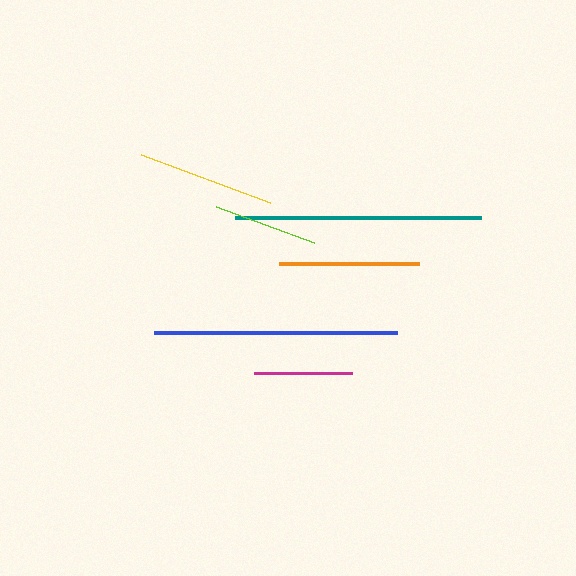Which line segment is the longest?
The teal line is the longest at approximately 246 pixels.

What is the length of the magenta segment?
The magenta segment is approximately 98 pixels long.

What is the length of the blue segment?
The blue segment is approximately 243 pixels long.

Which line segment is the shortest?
The magenta line is the shortest at approximately 98 pixels.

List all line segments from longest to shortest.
From longest to shortest: teal, blue, orange, yellow, lime, magenta.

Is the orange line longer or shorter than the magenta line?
The orange line is longer than the magenta line.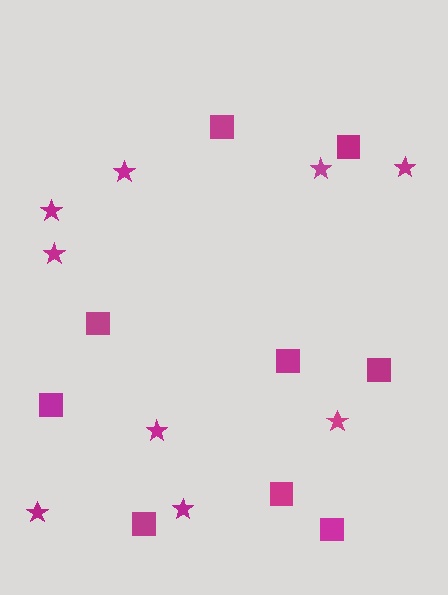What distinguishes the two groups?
There are 2 groups: one group of stars (9) and one group of squares (9).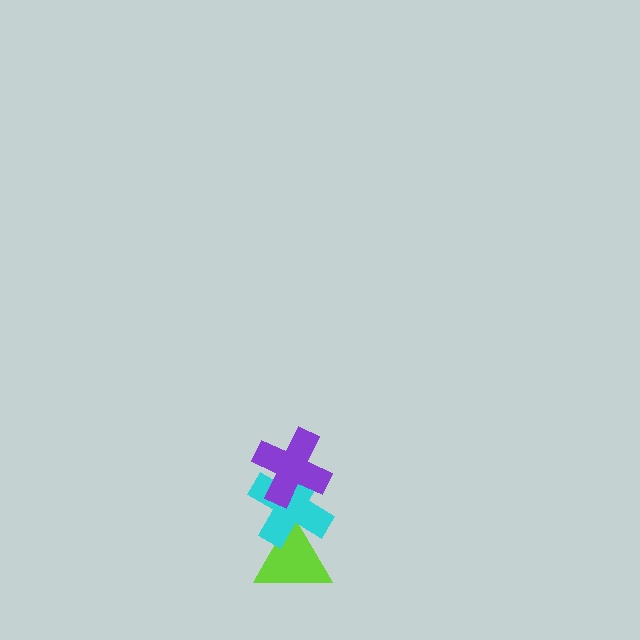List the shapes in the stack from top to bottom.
From top to bottom: the purple cross, the cyan cross, the lime triangle.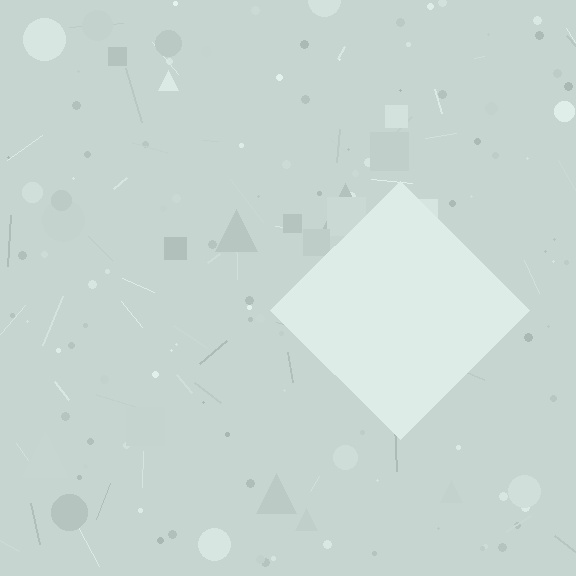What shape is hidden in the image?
A diamond is hidden in the image.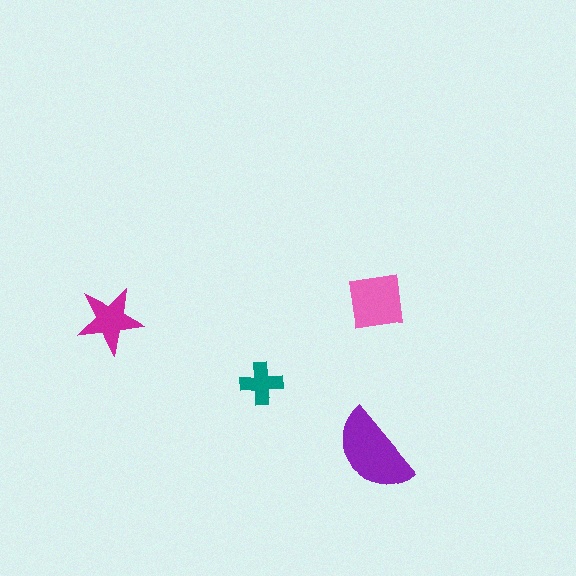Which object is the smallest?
The teal cross.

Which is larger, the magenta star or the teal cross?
The magenta star.